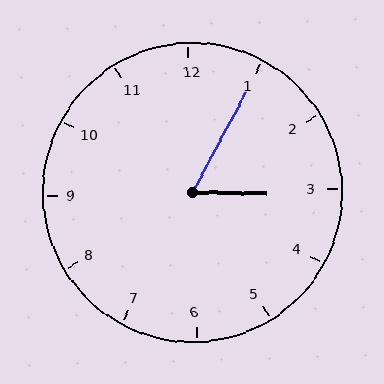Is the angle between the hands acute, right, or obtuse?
It is acute.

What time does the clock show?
3:05.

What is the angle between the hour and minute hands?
Approximately 62 degrees.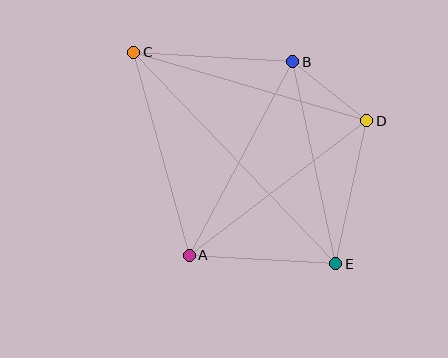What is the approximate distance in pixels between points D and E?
The distance between D and E is approximately 146 pixels.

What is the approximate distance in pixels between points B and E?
The distance between B and E is approximately 206 pixels.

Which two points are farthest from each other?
Points C and E are farthest from each other.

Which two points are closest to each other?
Points B and D are closest to each other.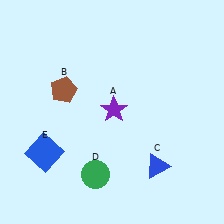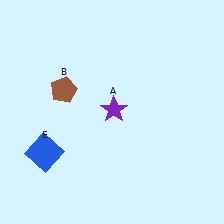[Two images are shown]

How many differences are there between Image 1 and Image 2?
There are 2 differences between the two images.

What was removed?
The blue triangle (C), the green circle (D) were removed in Image 2.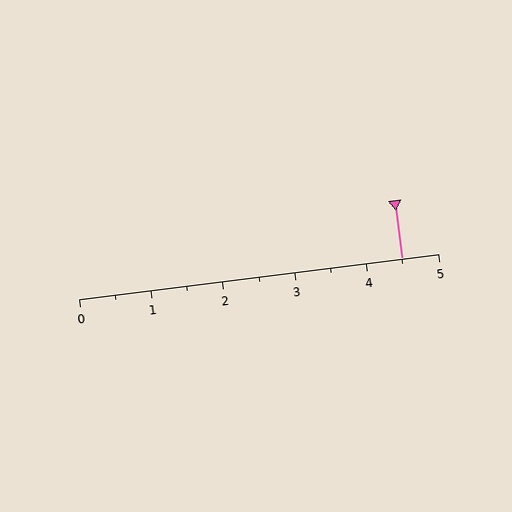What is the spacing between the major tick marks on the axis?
The major ticks are spaced 1 apart.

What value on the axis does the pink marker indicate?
The marker indicates approximately 4.5.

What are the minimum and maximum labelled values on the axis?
The axis runs from 0 to 5.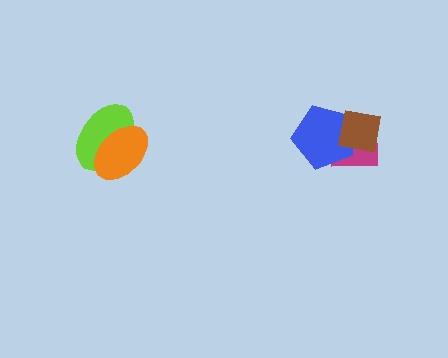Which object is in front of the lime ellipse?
The orange ellipse is in front of the lime ellipse.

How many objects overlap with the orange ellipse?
1 object overlaps with the orange ellipse.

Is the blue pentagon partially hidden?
Yes, it is partially covered by another shape.